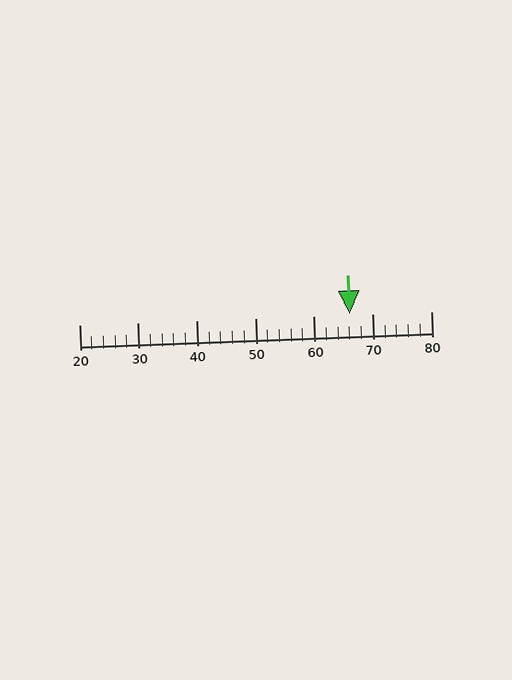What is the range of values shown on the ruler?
The ruler shows values from 20 to 80.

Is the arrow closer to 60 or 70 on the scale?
The arrow is closer to 70.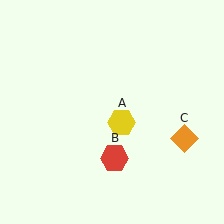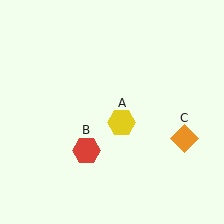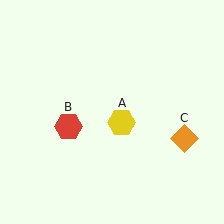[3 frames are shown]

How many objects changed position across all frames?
1 object changed position: red hexagon (object B).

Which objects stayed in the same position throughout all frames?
Yellow hexagon (object A) and orange diamond (object C) remained stationary.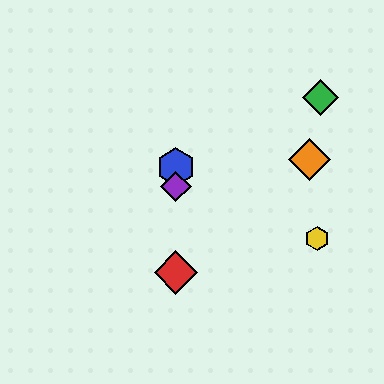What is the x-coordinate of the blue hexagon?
The blue hexagon is at x≈176.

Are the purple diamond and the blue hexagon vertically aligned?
Yes, both are at x≈176.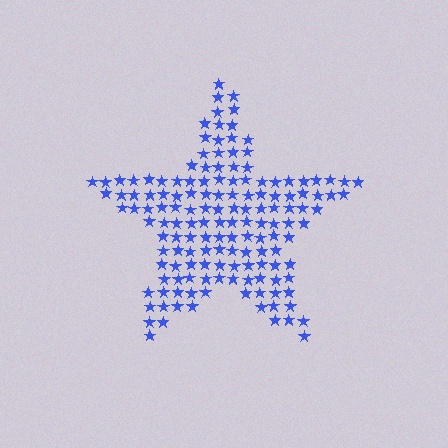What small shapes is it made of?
It is made of small stars.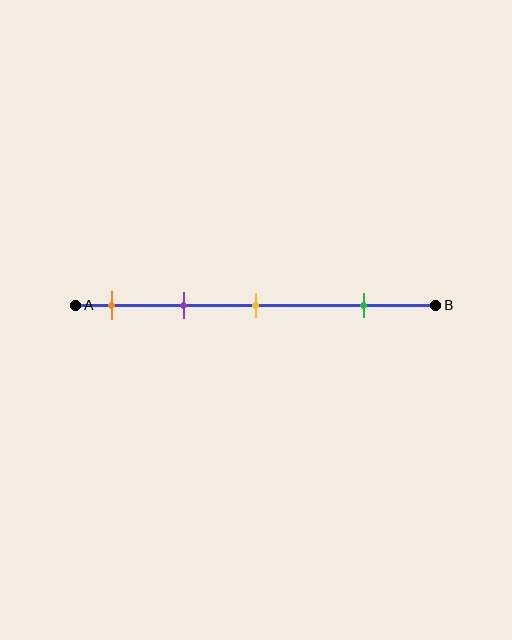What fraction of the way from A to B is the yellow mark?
The yellow mark is approximately 50% (0.5) of the way from A to B.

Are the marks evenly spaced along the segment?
No, the marks are not evenly spaced.